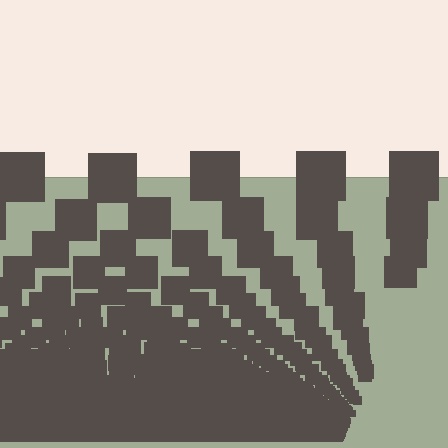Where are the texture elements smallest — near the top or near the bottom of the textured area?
Near the bottom.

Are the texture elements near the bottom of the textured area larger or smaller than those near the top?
Smaller. The gradient is inverted — elements near the bottom are smaller and denser.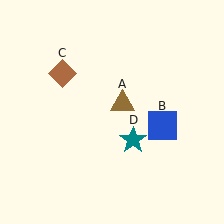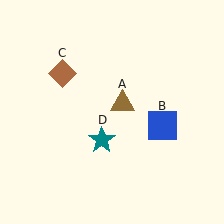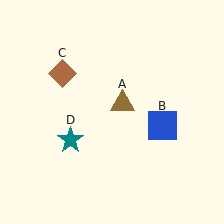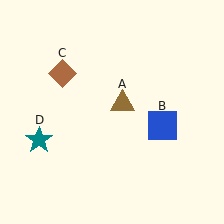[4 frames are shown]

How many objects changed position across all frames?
1 object changed position: teal star (object D).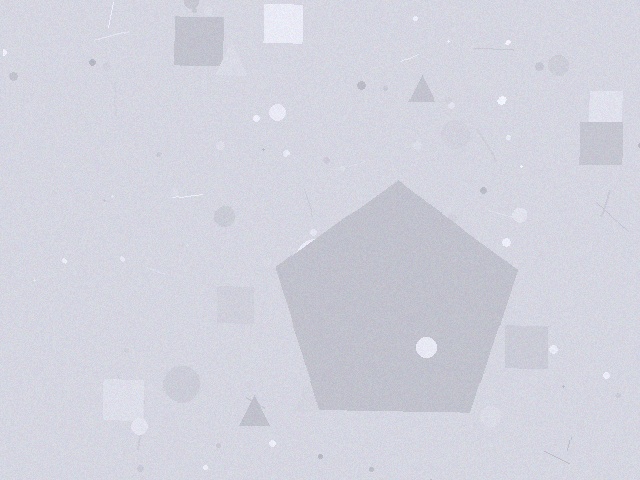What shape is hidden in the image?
A pentagon is hidden in the image.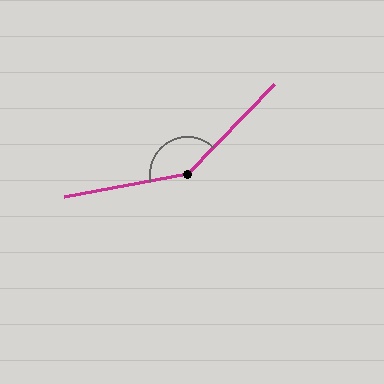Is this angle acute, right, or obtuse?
It is obtuse.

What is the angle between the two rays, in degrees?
Approximately 145 degrees.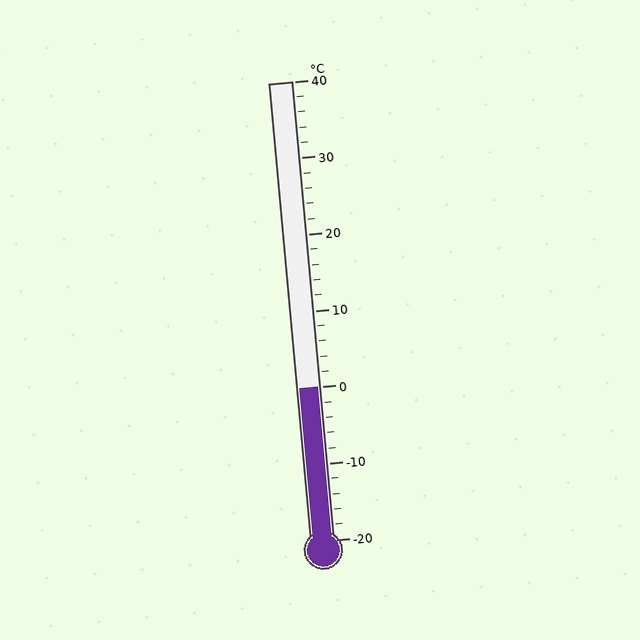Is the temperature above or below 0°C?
The temperature is at 0°C.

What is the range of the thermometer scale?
The thermometer scale ranges from -20°C to 40°C.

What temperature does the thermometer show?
The thermometer shows approximately 0°C.